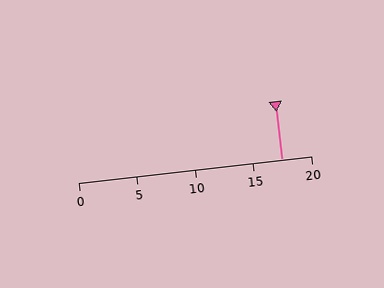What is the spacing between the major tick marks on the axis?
The major ticks are spaced 5 apart.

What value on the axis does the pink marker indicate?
The marker indicates approximately 17.5.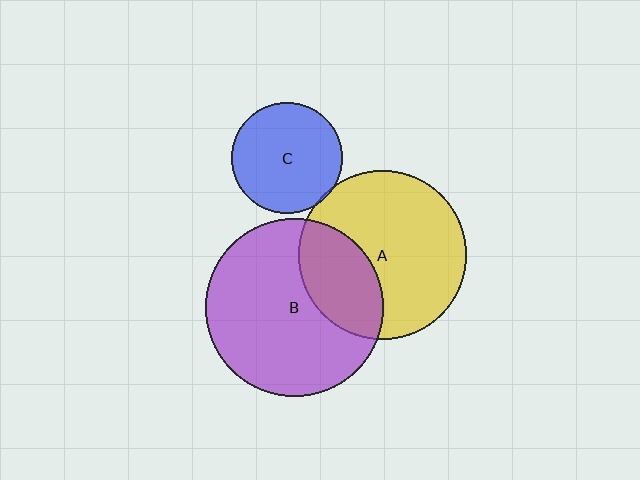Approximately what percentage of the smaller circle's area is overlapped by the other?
Approximately 5%.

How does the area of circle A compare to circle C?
Approximately 2.3 times.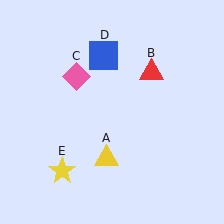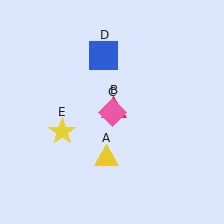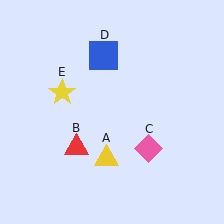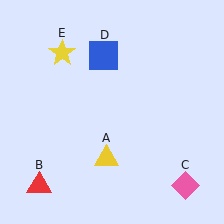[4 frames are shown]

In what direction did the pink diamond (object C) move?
The pink diamond (object C) moved down and to the right.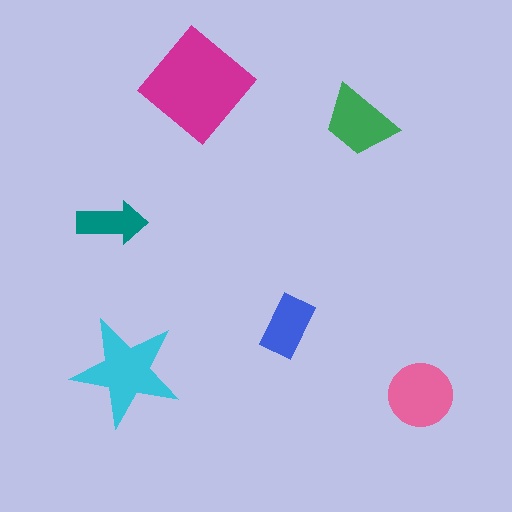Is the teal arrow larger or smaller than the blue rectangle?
Smaller.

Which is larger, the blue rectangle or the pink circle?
The pink circle.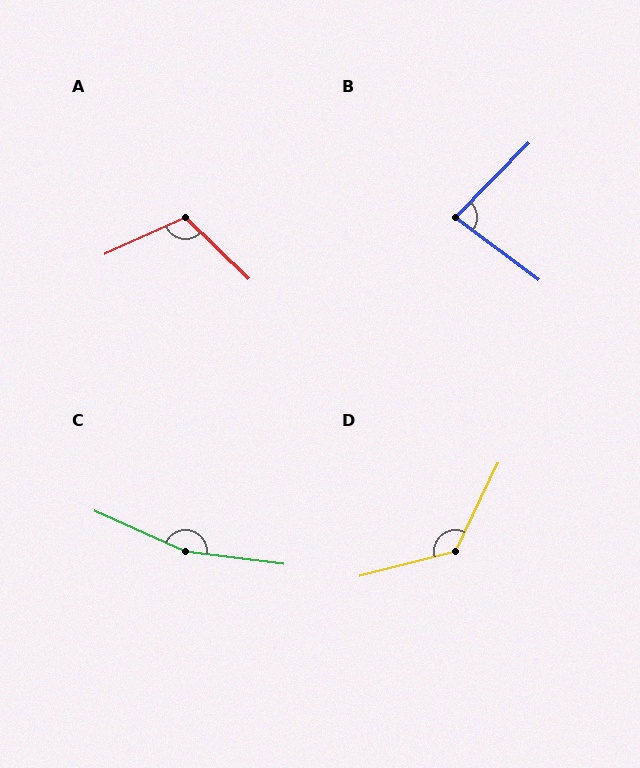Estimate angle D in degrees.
Approximately 130 degrees.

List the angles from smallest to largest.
B (82°), A (111°), D (130°), C (163°).